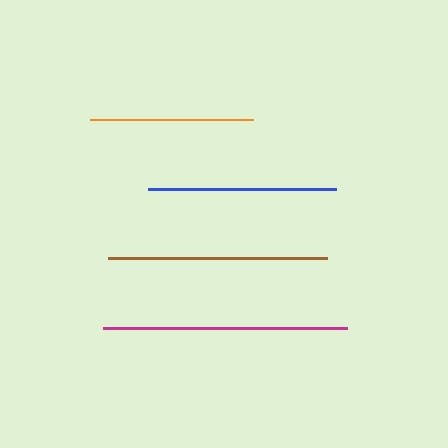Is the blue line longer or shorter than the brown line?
The brown line is longer than the blue line.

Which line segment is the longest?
The magenta line is the longest at approximately 244 pixels.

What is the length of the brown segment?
The brown segment is approximately 220 pixels long.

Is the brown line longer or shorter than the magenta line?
The magenta line is longer than the brown line.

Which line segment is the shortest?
The orange line is the shortest at approximately 163 pixels.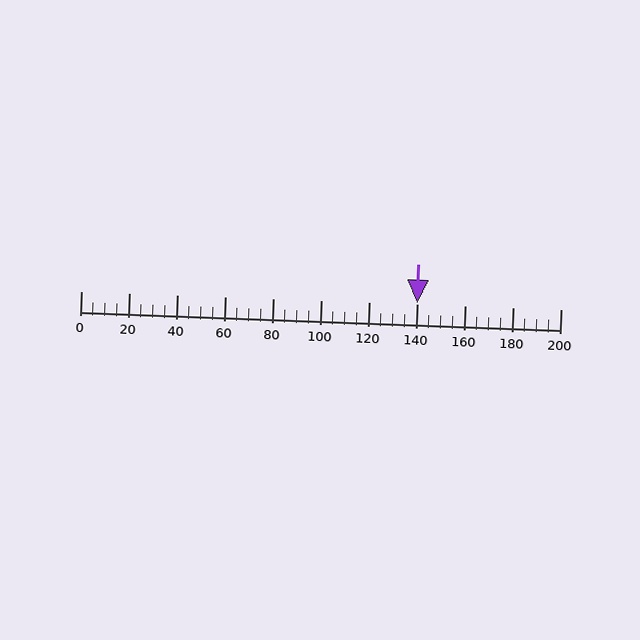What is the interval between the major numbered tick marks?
The major tick marks are spaced 20 units apart.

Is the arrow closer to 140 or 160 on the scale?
The arrow is closer to 140.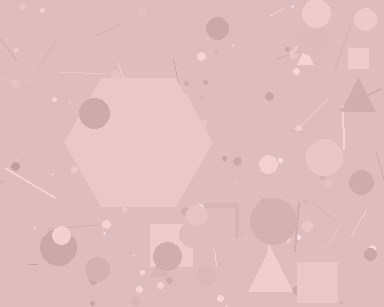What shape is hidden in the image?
A hexagon is hidden in the image.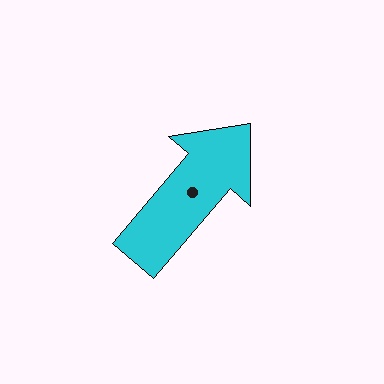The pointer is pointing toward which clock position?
Roughly 1 o'clock.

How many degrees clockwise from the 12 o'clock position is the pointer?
Approximately 41 degrees.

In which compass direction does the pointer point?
Northeast.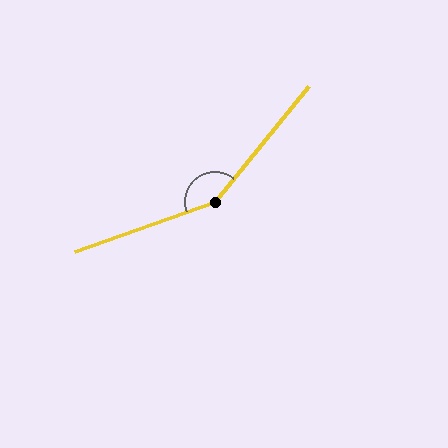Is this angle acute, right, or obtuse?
It is obtuse.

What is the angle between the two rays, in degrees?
Approximately 149 degrees.